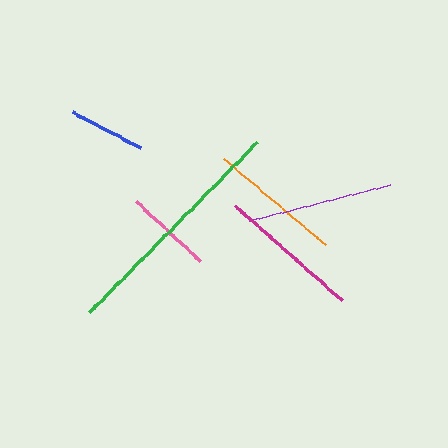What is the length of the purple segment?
The purple segment is approximately 146 pixels long.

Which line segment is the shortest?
The blue line is the shortest at approximately 77 pixels.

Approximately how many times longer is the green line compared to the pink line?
The green line is approximately 2.7 times the length of the pink line.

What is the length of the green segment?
The green segment is approximately 238 pixels long.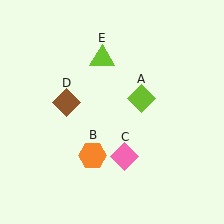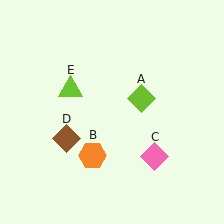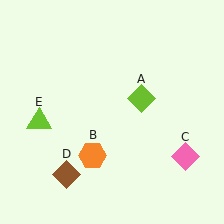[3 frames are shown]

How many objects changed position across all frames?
3 objects changed position: pink diamond (object C), brown diamond (object D), lime triangle (object E).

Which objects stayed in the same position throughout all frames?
Lime diamond (object A) and orange hexagon (object B) remained stationary.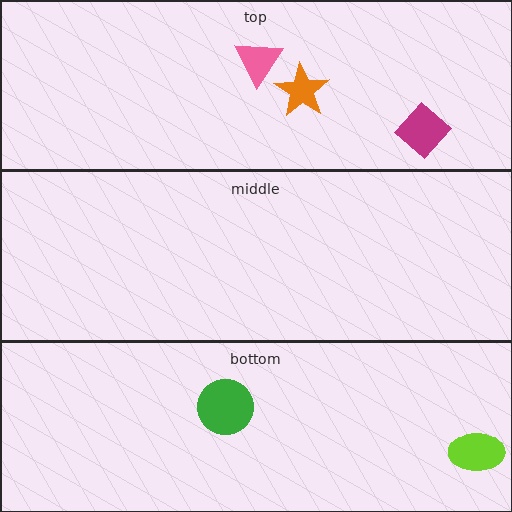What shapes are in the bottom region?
The green circle, the lime ellipse.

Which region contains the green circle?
The bottom region.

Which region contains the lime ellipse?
The bottom region.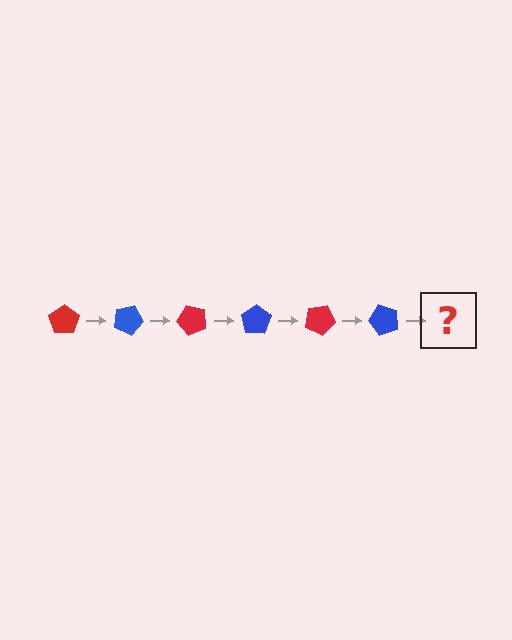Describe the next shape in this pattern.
It should be a red pentagon, rotated 150 degrees from the start.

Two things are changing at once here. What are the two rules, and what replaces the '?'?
The two rules are that it rotates 25 degrees each step and the color cycles through red and blue. The '?' should be a red pentagon, rotated 150 degrees from the start.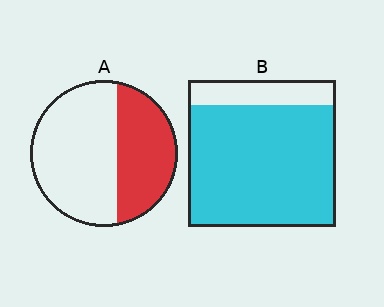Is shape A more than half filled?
No.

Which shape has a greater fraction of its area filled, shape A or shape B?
Shape B.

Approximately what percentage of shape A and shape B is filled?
A is approximately 40% and B is approximately 85%.